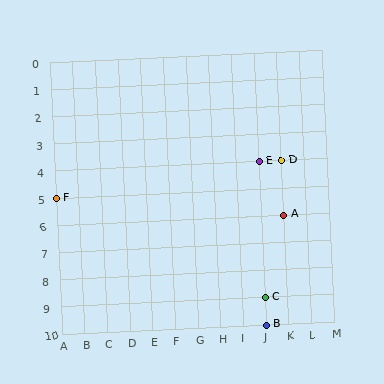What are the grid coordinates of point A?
Point A is at grid coordinates (K, 6).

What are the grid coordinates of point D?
Point D is at grid coordinates (K, 4).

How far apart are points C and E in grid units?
Points C and E are 5 rows apart.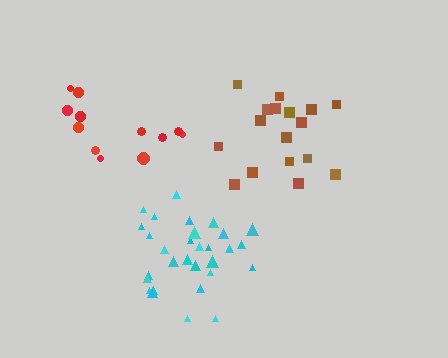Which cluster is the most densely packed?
Cyan.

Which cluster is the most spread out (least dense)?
Red.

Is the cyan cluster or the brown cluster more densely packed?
Cyan.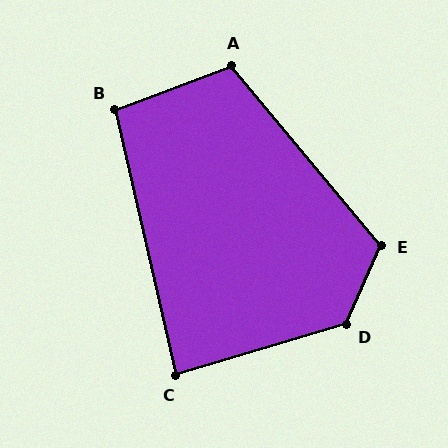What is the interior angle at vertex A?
Approximately 109 degrees (obtuse).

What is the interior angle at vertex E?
Approximately 117 degrees (obtuse).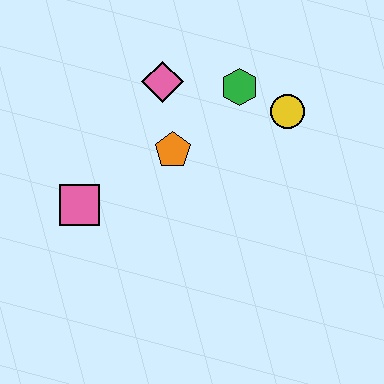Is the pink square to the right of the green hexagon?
No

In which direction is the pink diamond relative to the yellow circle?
The pink diamond is to the left of the yellow circle.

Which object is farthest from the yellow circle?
The pink square is farthest from the yellow circle.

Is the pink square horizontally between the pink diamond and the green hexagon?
No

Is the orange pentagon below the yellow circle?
Yes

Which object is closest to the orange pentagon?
The pink diamond is closest to the orange pentagon.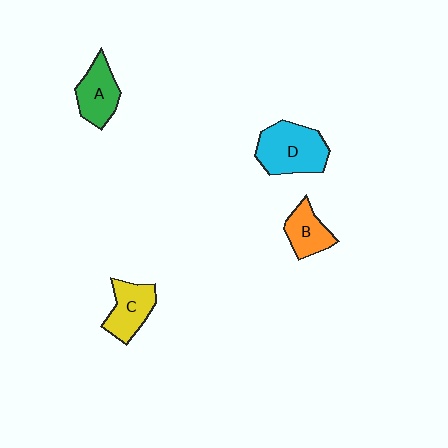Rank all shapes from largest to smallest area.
From largest to smallest: D (cyan), A (green), C (yellow), B (orange).